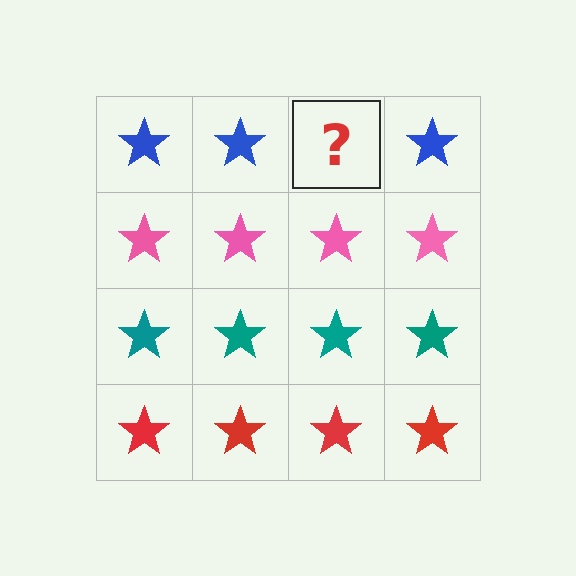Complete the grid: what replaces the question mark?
The question mark should be replaced with a blue star.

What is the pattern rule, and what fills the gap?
The rule is that each row has a consistent color. The gap should be filled with a blue star.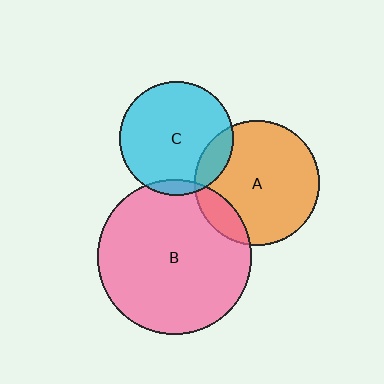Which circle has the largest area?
Circle B (pink).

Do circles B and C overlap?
Yes.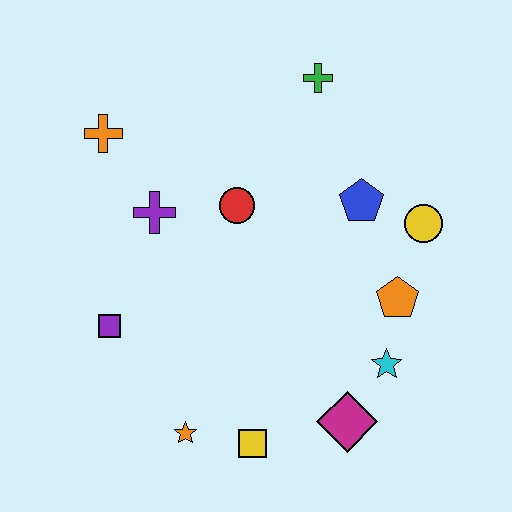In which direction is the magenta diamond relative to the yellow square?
The magenta diamond is to the right of the yellow square.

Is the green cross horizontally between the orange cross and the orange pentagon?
Yes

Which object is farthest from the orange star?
The green cross is farthest from the orange star.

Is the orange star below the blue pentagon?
Yes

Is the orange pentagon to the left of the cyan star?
No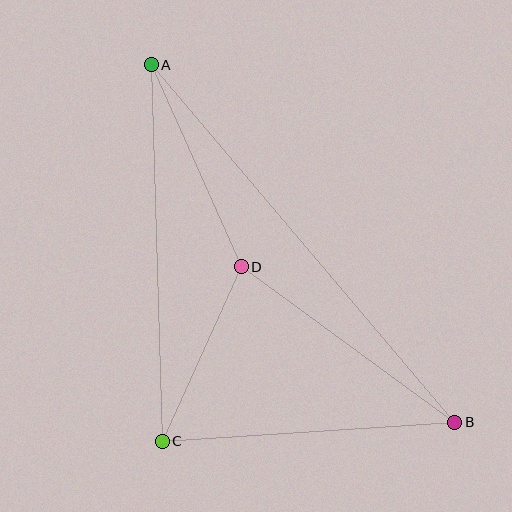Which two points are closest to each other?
Points C and D are closest to each other.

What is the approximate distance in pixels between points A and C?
The distance between A and C is approximately 377 pixels.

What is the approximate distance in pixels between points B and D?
The distance between B and D is approximately 264 pixels.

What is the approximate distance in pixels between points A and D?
The distance between A and D is approximately 222 pixels.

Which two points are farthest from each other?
Points A and B are farthest from each other.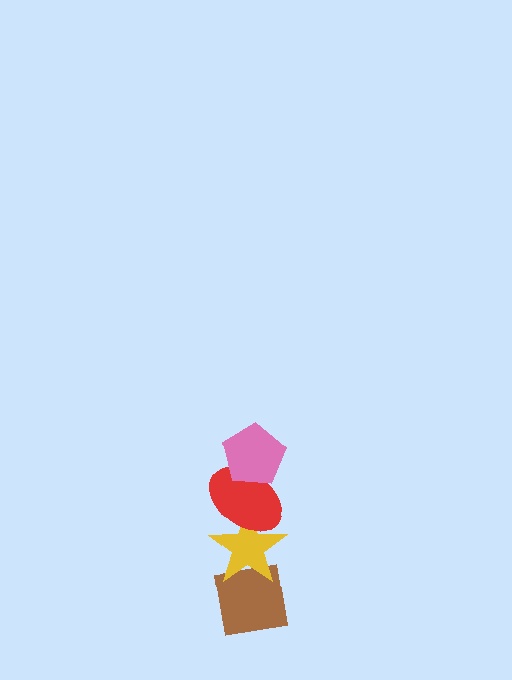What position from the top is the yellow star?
The yellow star is 3rd from the top.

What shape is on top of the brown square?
The yellow star is on top of the brown square.